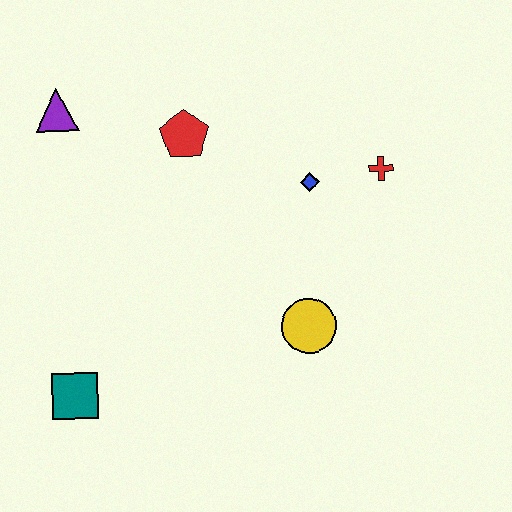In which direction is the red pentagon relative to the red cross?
The red pentagon is to the left of the red cross.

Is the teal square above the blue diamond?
No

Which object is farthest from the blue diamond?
The teal square is farthest from the blue diamond.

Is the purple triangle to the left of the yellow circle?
Yes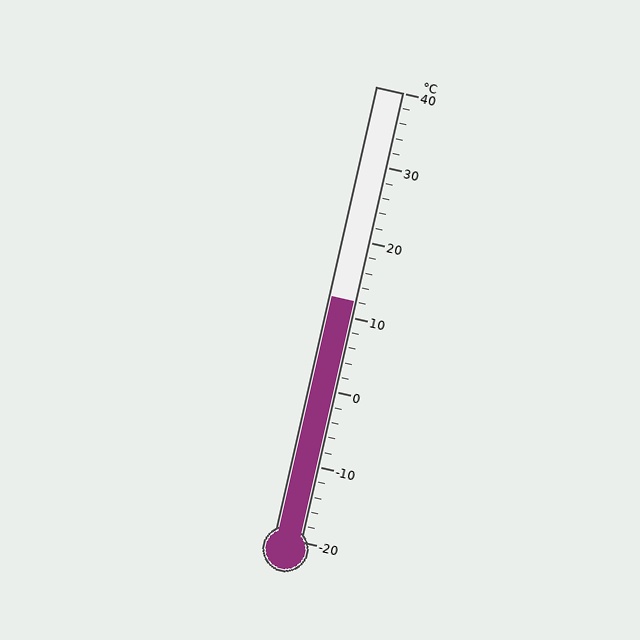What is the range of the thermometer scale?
The thermometer scale ranges from -20°C to 40°C.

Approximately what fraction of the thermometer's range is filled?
The thermometer is filled to approximately 55% of its range.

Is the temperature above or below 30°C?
The temperature is below 30°C.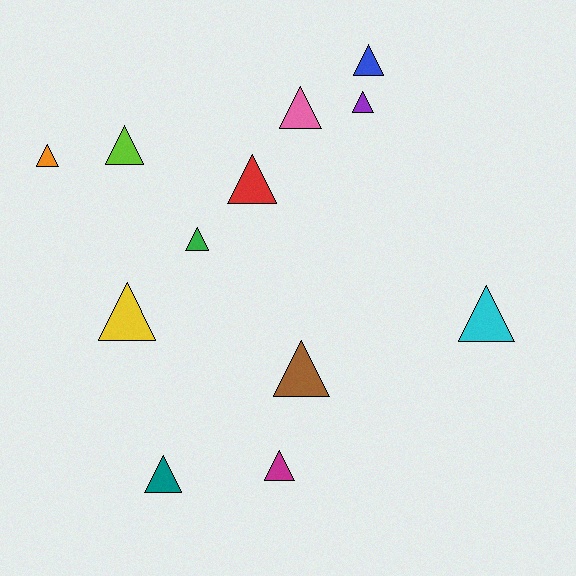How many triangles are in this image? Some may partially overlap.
There are 12 triangles.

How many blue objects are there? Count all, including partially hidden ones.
There is 1 blue object.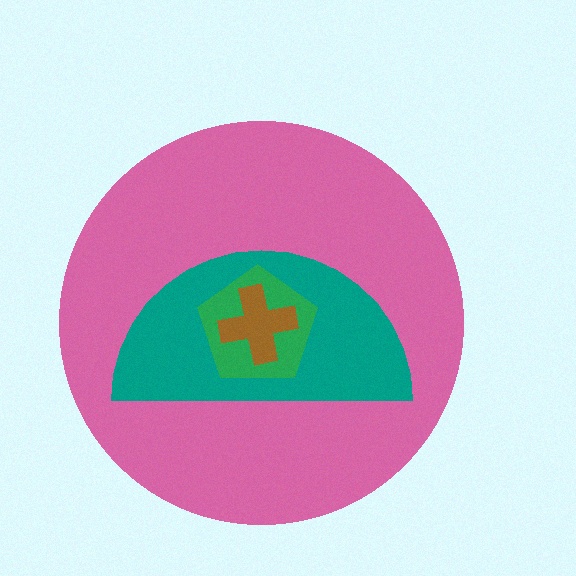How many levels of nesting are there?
4.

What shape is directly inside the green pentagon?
The brown cross.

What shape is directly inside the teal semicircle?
The green pentagon.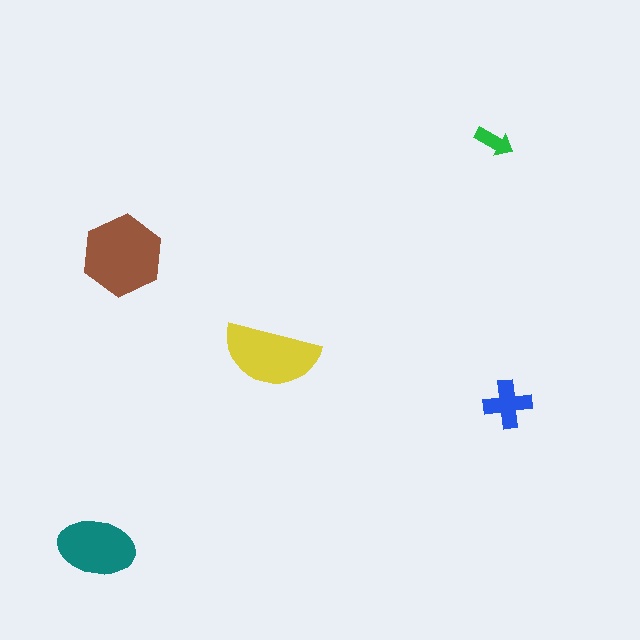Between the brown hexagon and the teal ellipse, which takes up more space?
The brown hexagon.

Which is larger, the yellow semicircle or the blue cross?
The yellow semicircle.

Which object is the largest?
The brown hexagon.